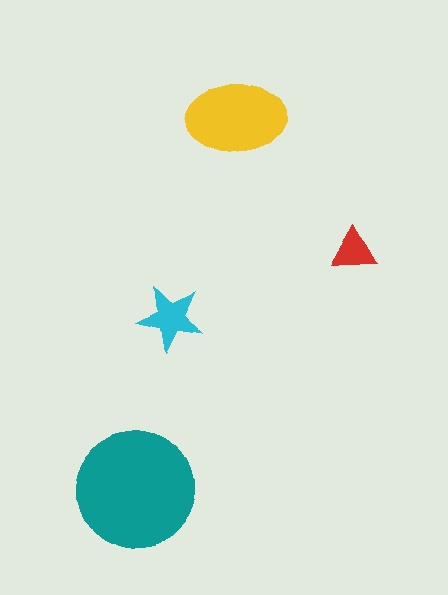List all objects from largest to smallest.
The teal circle, the yellow ellipse, the cyan star, the red triangle.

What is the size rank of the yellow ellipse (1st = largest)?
2nd.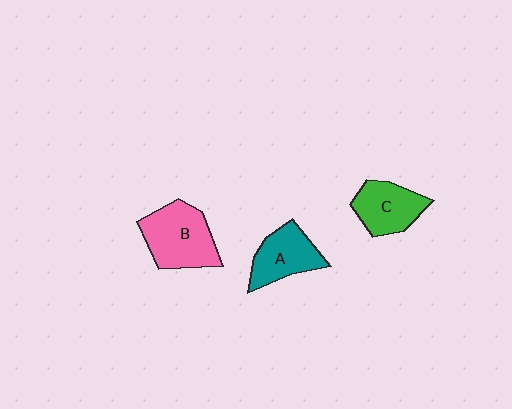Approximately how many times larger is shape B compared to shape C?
Approximately 1.3 times.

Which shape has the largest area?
Shape B (pink).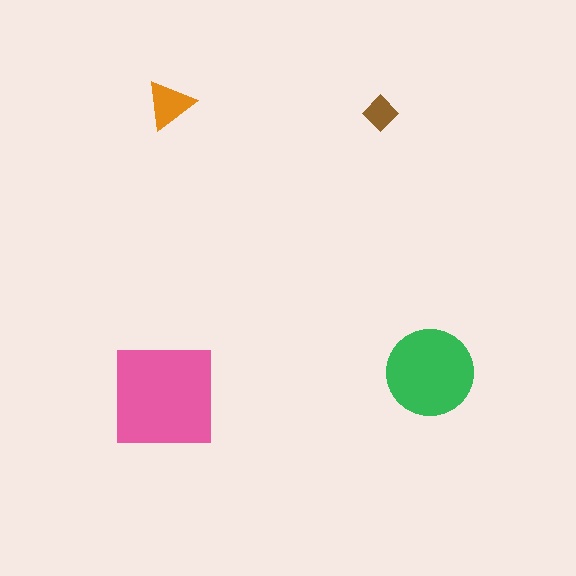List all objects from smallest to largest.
The brown diamond, the orange triangle, the green circle, the pink square.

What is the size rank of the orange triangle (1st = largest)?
3rd.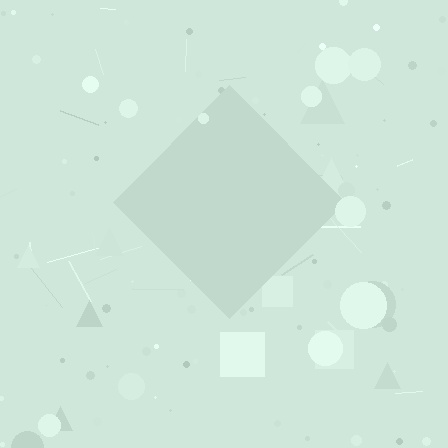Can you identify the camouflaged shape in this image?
The camouflaged shape is a diamond.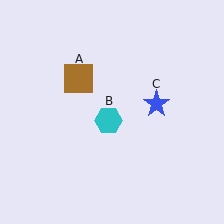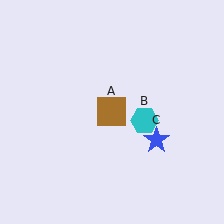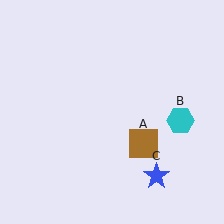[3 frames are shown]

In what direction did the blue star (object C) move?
The blue star (object C) moved down.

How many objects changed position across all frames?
3 objects changed position: brown square (object A), cyan hexagon (object B), blue star (object C).